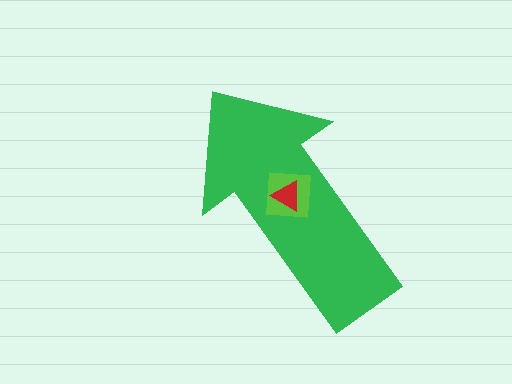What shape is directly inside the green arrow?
The lime square.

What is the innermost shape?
The red triangle.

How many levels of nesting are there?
3.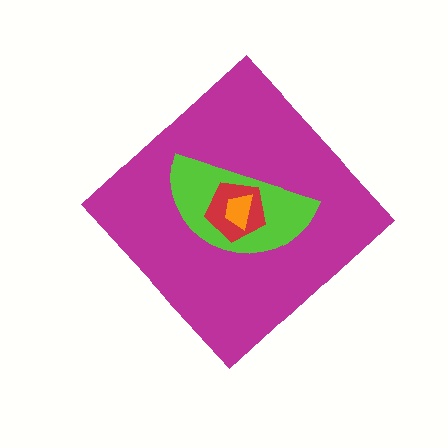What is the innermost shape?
The orange trapezoid.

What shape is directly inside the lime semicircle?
The red pentagon.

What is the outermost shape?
The magenta diamond.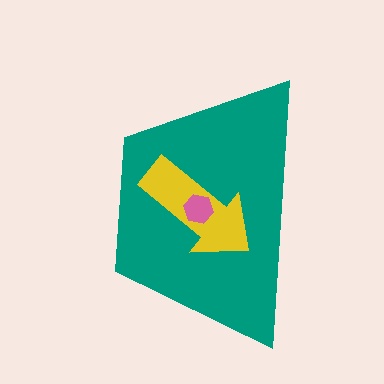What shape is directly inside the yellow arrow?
The pink hexagon.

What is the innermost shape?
The pink hexagon.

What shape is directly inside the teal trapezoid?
The yellow arrow.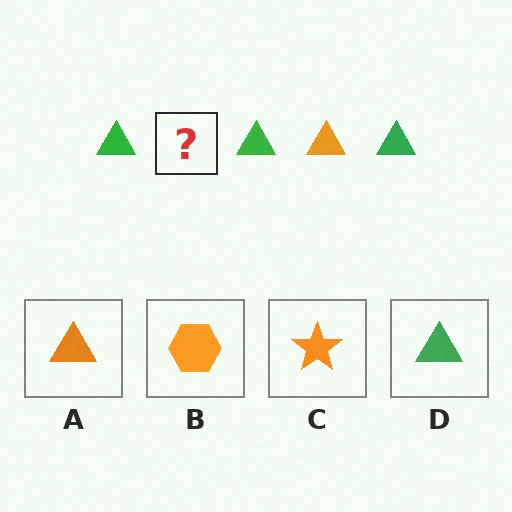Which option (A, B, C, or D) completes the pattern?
A.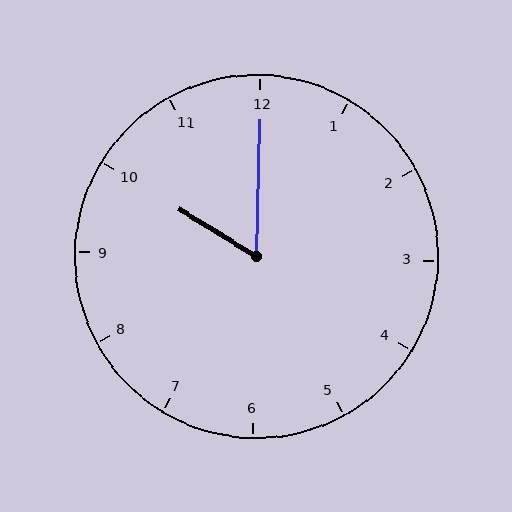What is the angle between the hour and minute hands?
Approximately 60 degrees.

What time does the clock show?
10:00.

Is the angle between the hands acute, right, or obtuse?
It is acute.